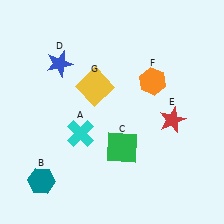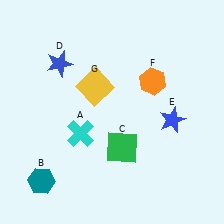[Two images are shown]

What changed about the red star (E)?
In Image 1, E is red. In Image 2, it changed to blue.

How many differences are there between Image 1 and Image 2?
There is 1 difference between the two images.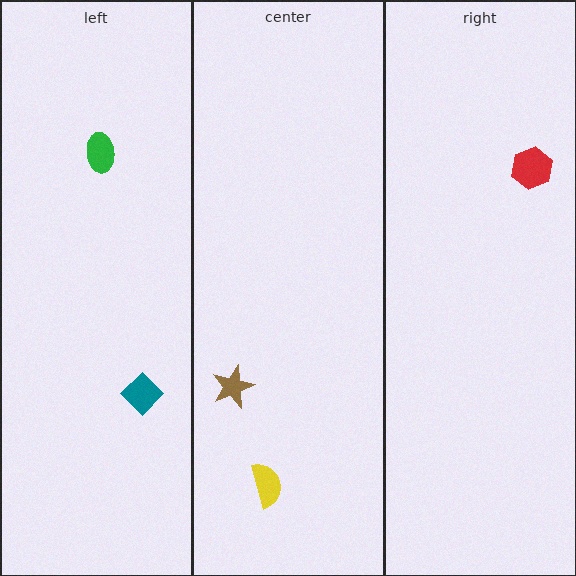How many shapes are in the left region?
2.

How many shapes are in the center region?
2.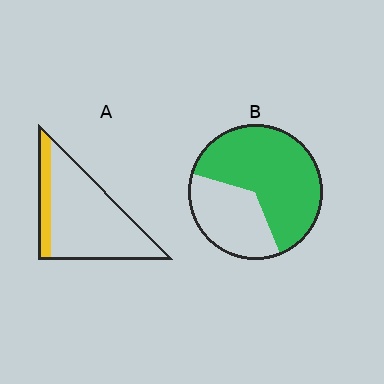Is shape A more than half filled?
No.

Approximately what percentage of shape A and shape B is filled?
A is approximately 20% and B is approximately 65%.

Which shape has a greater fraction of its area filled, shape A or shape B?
Shape B.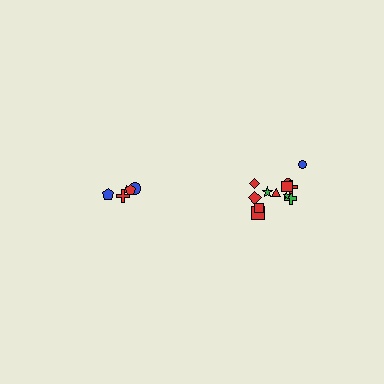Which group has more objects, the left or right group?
The right group.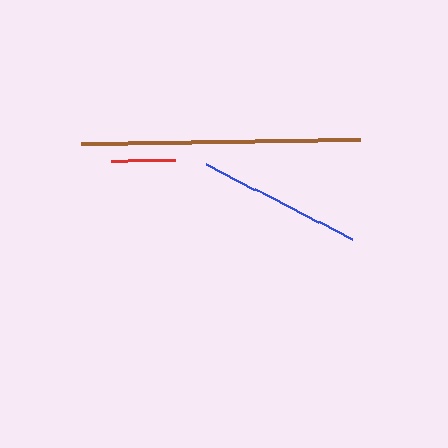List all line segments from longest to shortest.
From longest to shortest: brown, blue, red.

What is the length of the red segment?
The red segment is approximately 64 pixels long.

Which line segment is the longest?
The brown line is the longest at approximately 279 pixels.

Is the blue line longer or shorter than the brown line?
The brown line is longer than the blue line.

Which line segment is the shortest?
The red line is the shortest at approximately 64 pixels.